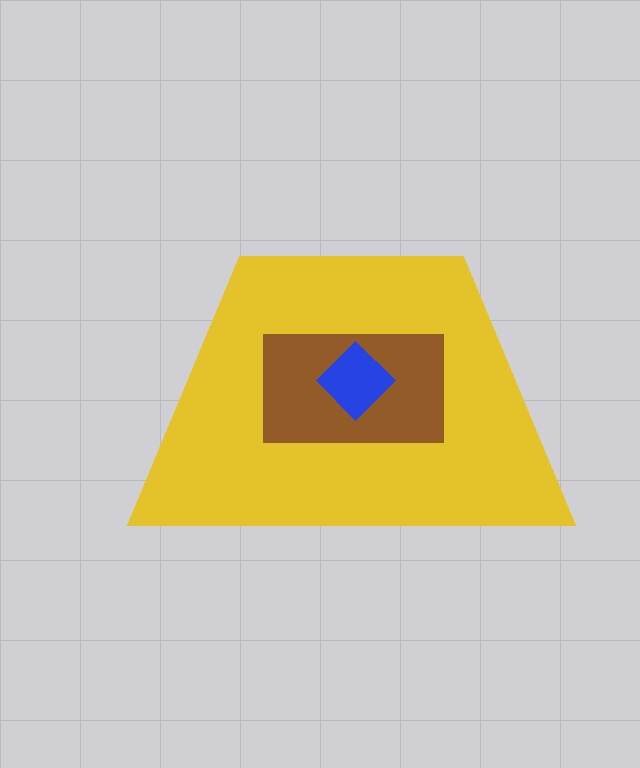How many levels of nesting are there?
3.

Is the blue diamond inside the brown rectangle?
Yes.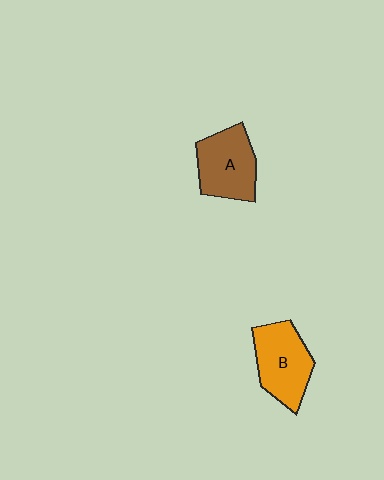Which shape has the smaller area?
Shape A (brown).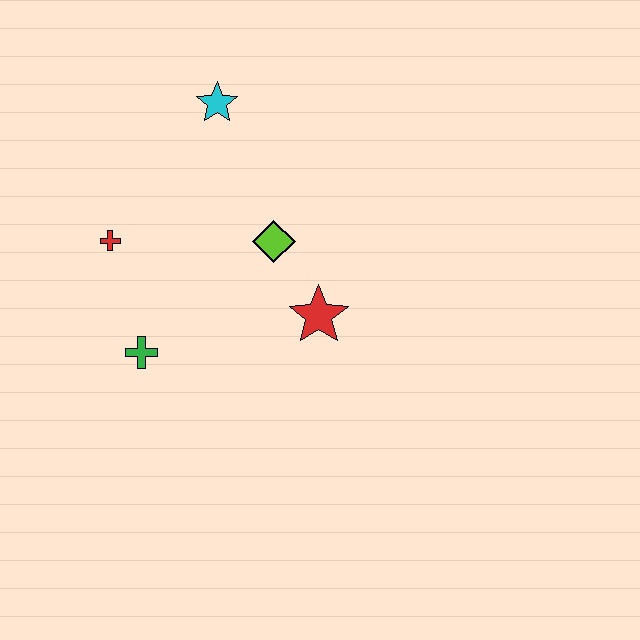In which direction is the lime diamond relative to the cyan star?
The lime diamond is below the cyan star.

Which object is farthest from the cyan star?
The green cross is farthest from the cyan star.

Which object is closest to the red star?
The lime diamond is closest to the red star.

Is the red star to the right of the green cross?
Yes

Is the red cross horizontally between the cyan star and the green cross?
No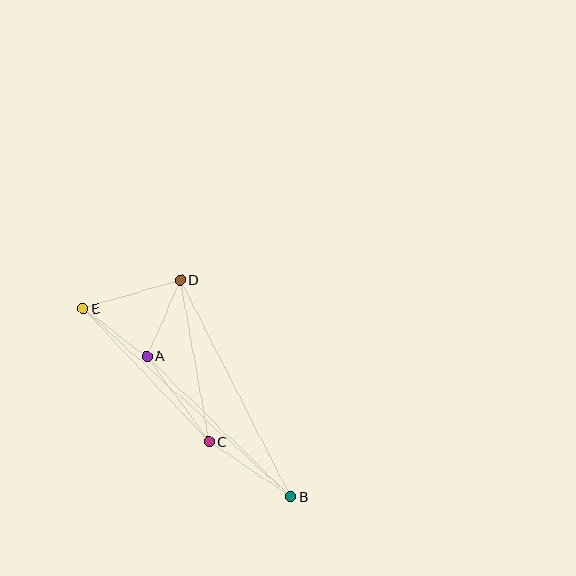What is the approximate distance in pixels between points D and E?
The distance between D and E is approximately 101 pixels.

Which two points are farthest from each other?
Points B and E are farthest from each other.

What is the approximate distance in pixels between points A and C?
The distance between A and C is approximately 105 pixels.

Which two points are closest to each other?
Points A and E are closest to each other.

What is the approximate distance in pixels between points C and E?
The distance between C and E is approximately 183 pixels.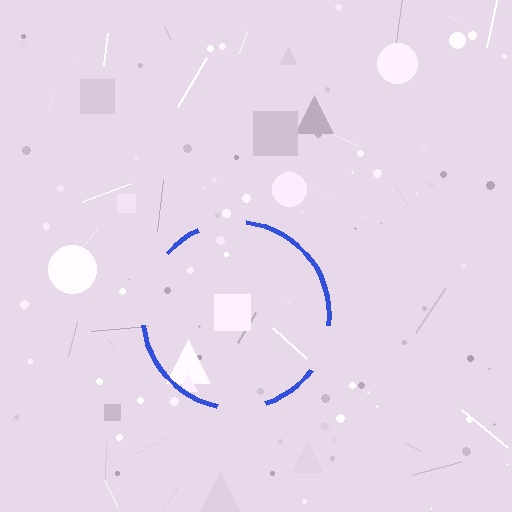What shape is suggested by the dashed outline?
The dashed outline suggests a circle.